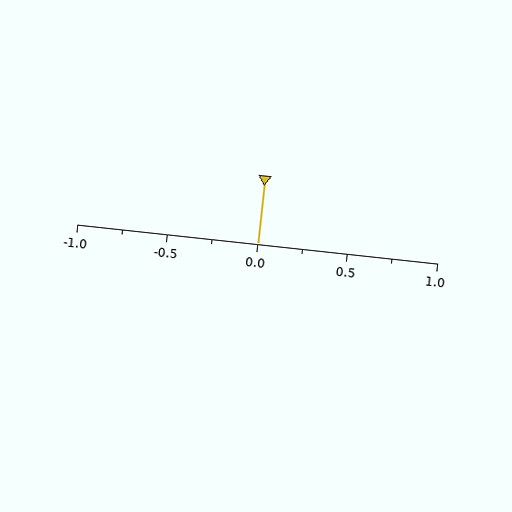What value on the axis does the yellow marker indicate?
The marker indicates approximately 0.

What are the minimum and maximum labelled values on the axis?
The axis runs from -1.0 to 1.0.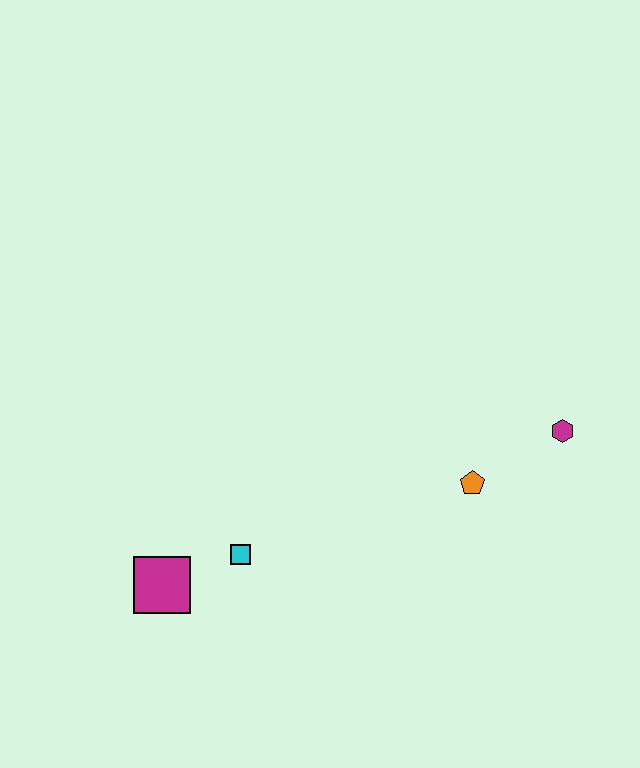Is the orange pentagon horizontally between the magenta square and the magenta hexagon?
Yes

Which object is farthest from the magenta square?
The magenta hexagon is farthest from the magenta square.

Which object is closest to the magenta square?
The cyan square is closest to the magenta square.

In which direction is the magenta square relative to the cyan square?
The magenta square is to the left of the cyan square.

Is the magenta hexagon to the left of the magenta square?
No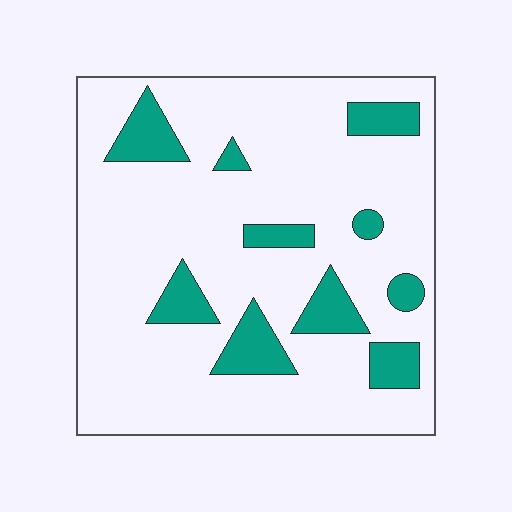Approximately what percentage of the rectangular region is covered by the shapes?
Approximately 15%.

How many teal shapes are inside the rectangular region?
10.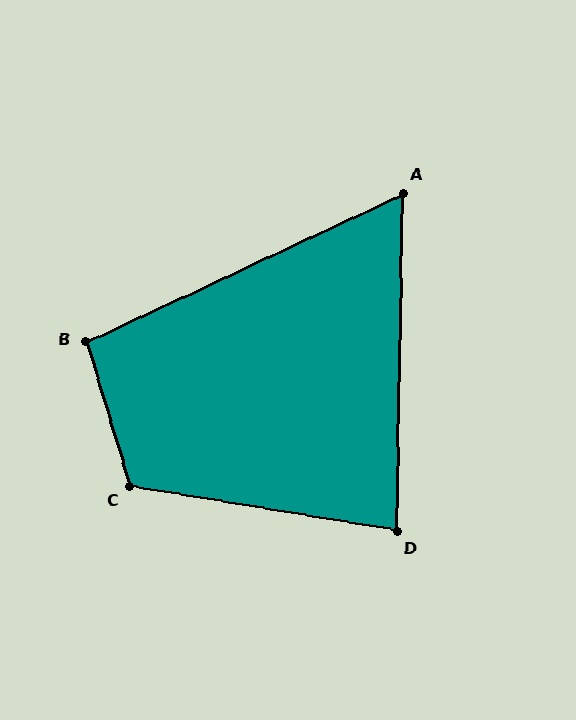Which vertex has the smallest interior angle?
A, at approximately 64 degrees.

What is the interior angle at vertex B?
Approximately 98 degrees (obtuse).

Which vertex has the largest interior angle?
C, at approximately 116 degrees.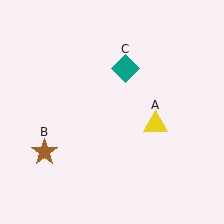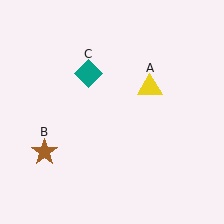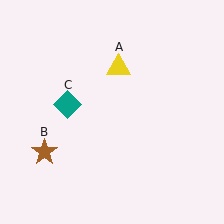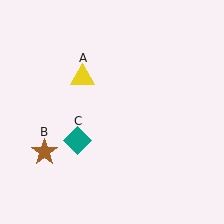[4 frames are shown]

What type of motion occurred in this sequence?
The yellow triangle (object A), teal diamond (object C) rotated counterclockwise around the center of the scene.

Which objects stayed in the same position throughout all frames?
Brown star (object B) remained stationary.